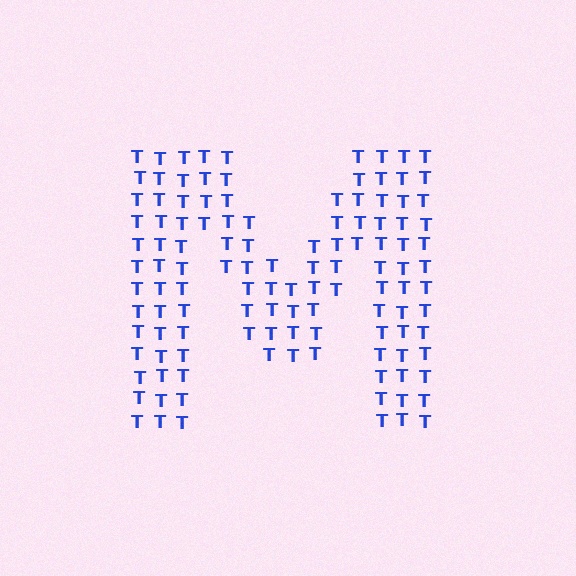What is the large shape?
The large shape is the letter M.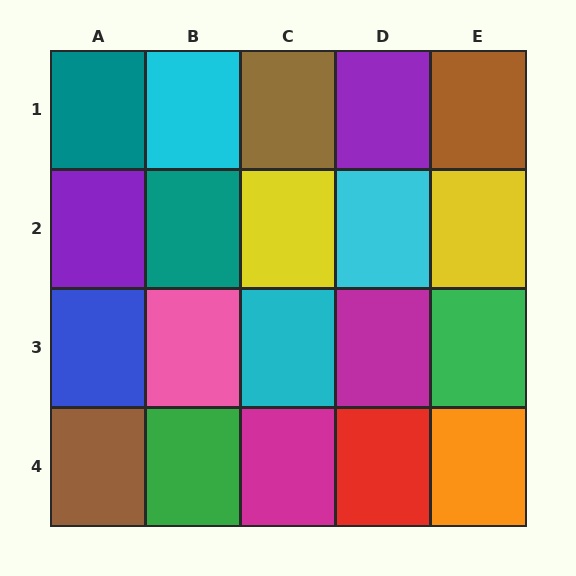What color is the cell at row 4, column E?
Orange.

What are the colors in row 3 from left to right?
Blue, pink, cyan, magenta, green.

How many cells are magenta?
2 cells are magenta.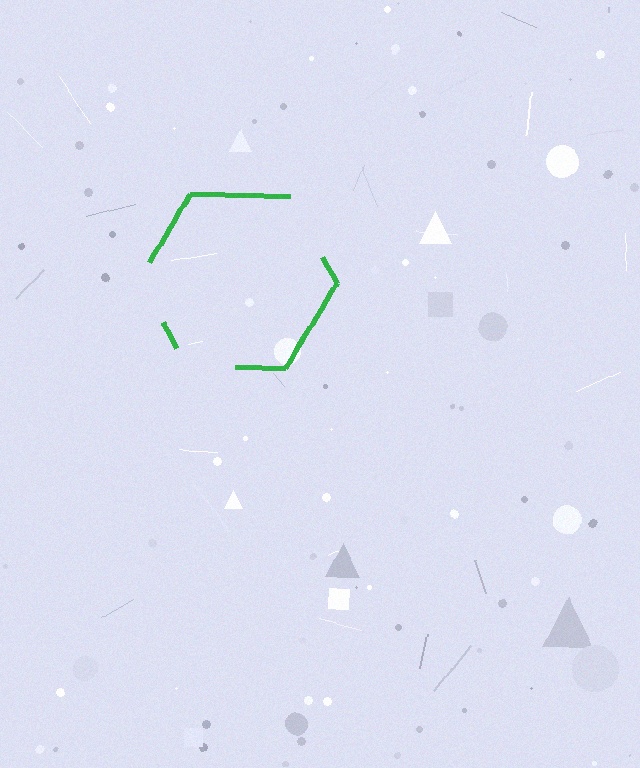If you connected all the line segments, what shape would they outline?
They would outline a hexagon.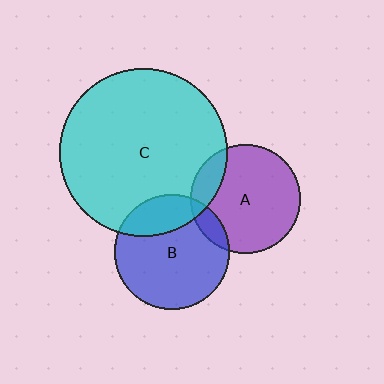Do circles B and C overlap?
Yes.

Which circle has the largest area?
Circle C (cyan).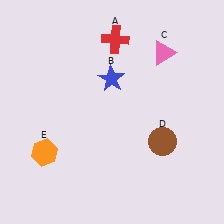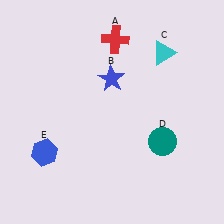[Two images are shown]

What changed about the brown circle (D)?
In Image 1, D is brown. In Image 2, it changed to teal.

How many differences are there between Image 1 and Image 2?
There are 3 differences between the two images.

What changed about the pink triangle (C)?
In Image 1, C is pink. In Image 2, it changed to cyan.